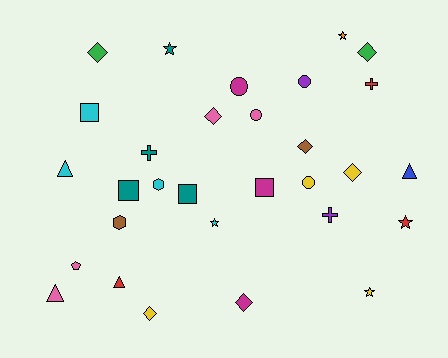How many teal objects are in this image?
There are 4 teal objects.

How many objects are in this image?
There are 30 objects.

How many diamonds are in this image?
There are 7 diamonds.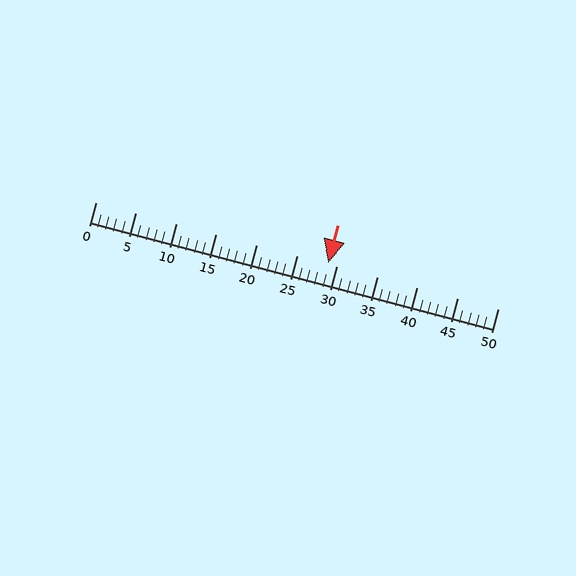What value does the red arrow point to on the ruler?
The red arrow points to approximately 29.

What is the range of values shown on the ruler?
The ruler shows values from 0 to 50.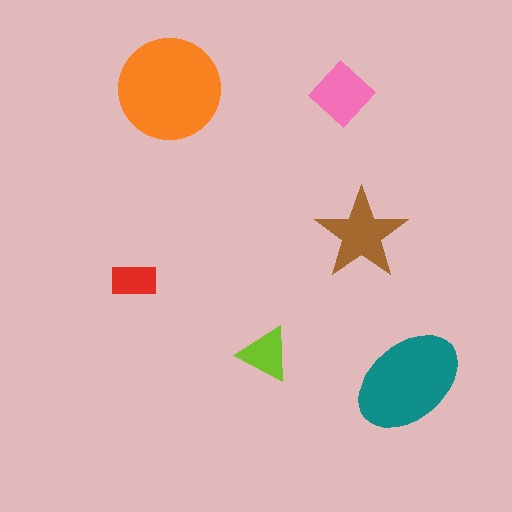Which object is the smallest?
The red rectangle.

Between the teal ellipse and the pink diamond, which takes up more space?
The teal ellipse.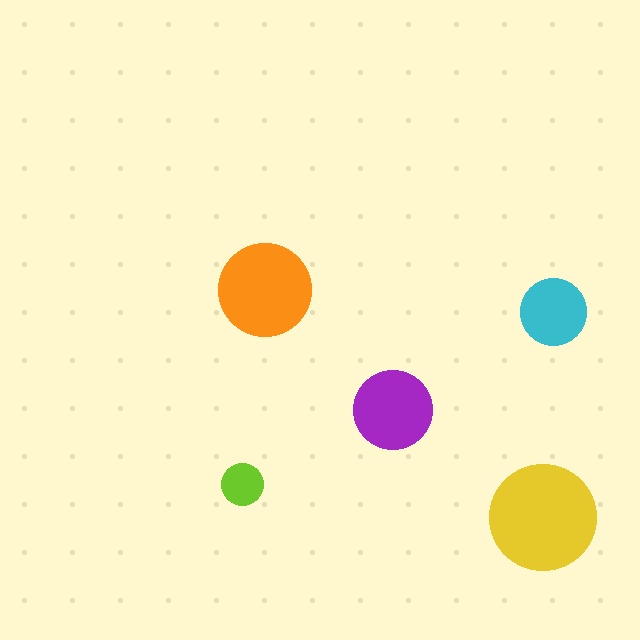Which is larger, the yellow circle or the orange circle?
The yellow one.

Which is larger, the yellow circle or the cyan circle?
The yellow one.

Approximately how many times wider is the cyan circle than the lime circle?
About 1.5 times wider.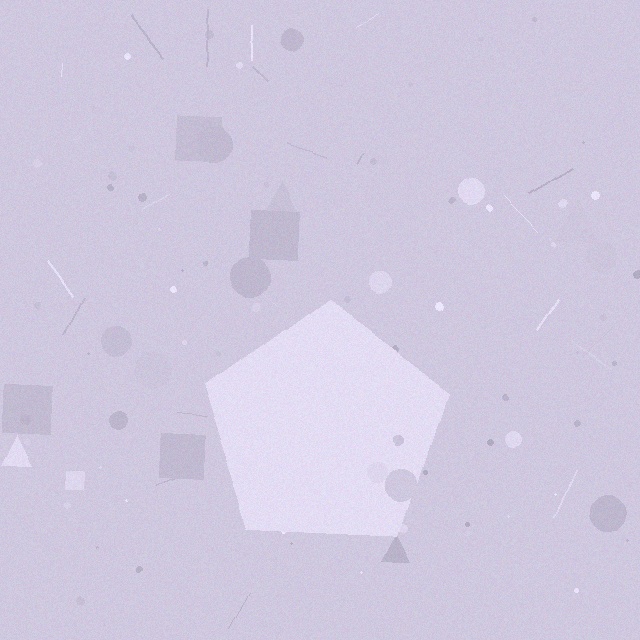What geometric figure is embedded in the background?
A pentagon is embedded in the background.